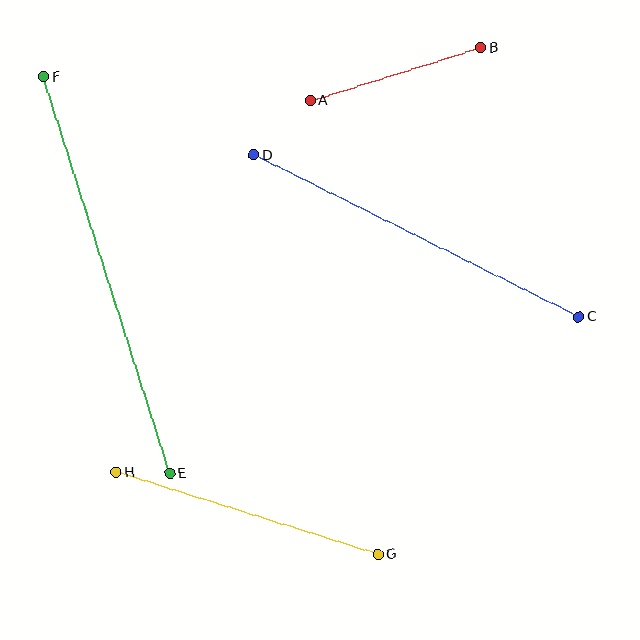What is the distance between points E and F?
The distance is approximately 416 pixels.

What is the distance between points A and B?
The distance is approximately 179 pixels.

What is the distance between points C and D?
The distance is approximately 363 pixels.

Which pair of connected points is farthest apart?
Points E and F are farthest apart.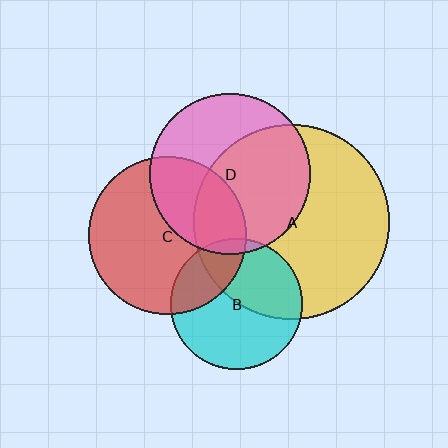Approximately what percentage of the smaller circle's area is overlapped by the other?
Approximately 55%.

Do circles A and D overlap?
Yes.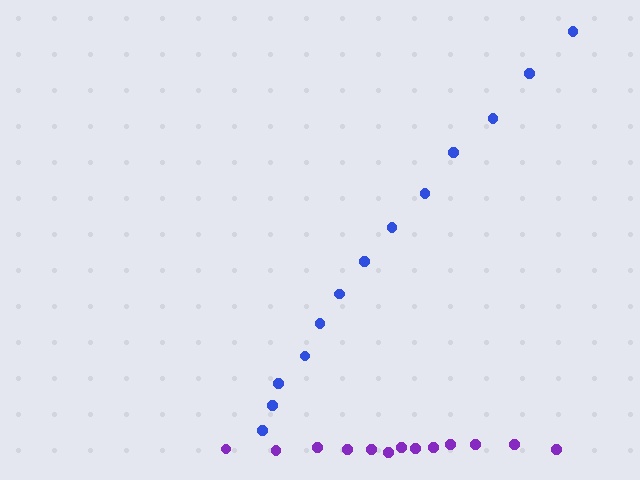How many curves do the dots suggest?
There are 2 distinct paths.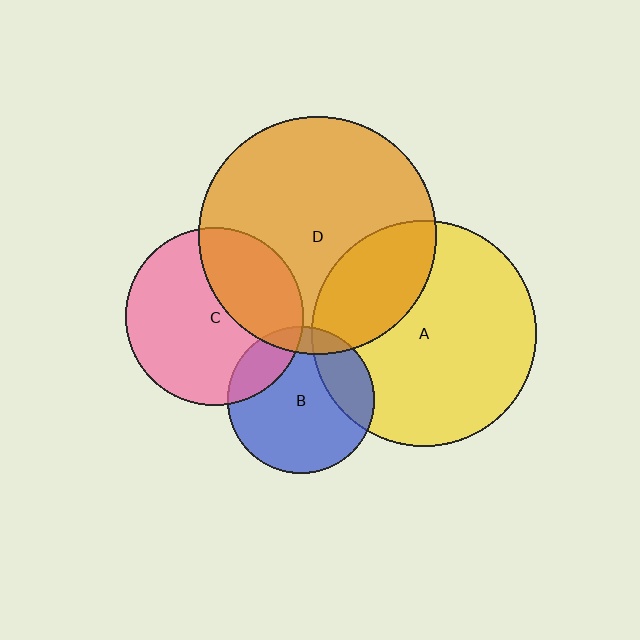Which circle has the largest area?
Circle D (orange).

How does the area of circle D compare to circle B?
Approximately 2.6 times.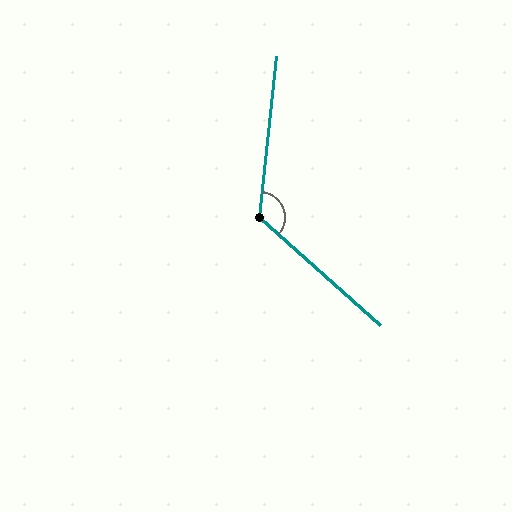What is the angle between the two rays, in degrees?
Approximately 125 degrees.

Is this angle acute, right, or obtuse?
It is obtuse.